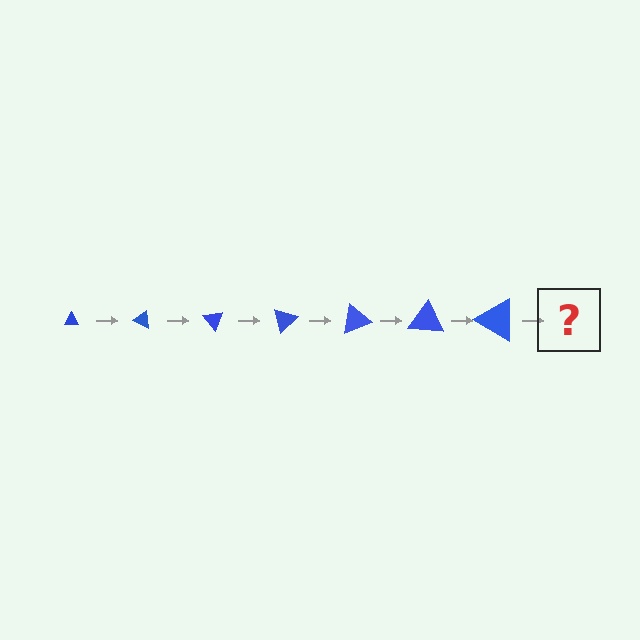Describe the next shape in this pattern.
It should be a triangle, larger than the previous one and rotated 175 degrees from the start.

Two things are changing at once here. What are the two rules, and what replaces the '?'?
The two rules are that the triangle grows larger each step and it rotates 25 degrees each step. The '?' should be a triangle, larger than the previous one and rotated 175 degrees from the start.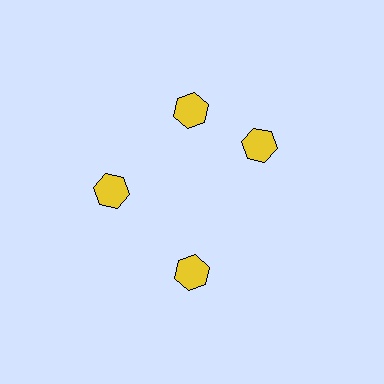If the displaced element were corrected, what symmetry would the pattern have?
It would have 4-fold rotational symmetry — the pattern would map onto itself every 90 degrees.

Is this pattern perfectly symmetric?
No. The 4 yellow hexagons are arranged in a ring, but one element near the 3 o'clock position is rotated out of alignment along the ring, breaking the 4-fold rotational symmetry.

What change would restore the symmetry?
The symmetry would be restored by rotating it back into even spacing with its neighbors so that all 4 hexagons sit at equal angles and equal distance from the center.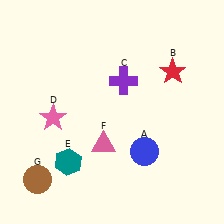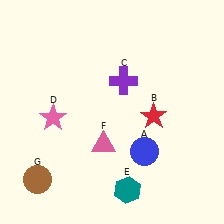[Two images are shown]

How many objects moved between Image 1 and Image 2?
2 objects moved between the two images.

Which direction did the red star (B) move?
The red star (B) moved down.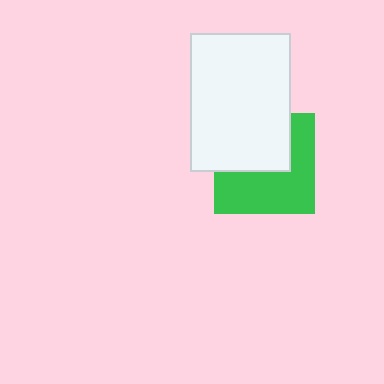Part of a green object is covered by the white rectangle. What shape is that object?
It is a square.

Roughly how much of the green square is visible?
About half of it is visible (roughly 56%).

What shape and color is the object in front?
The object in front is a white rectangle.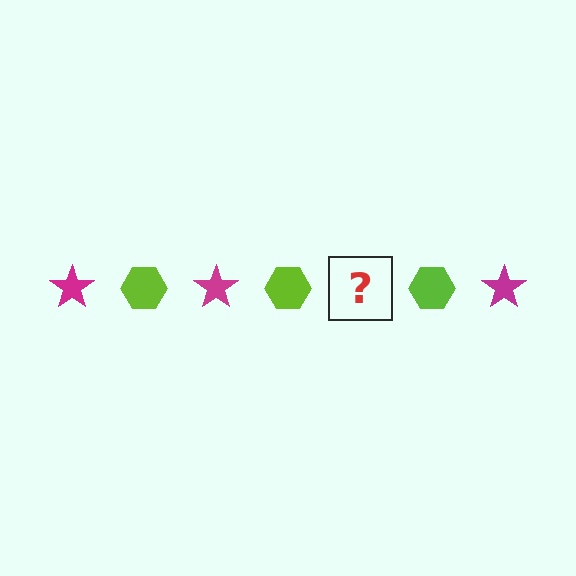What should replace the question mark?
The question mark should be replaced with a magenta star.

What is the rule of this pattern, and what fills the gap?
The rule is that the pattern alternates between magenta star and lime hexagon. The gap should be filled with a magenta star.